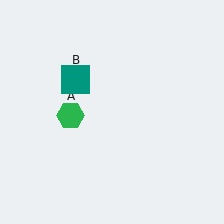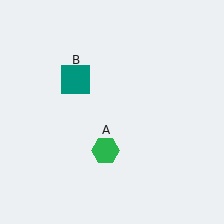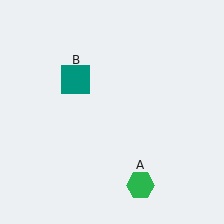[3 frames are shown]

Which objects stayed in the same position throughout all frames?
Teal square (object B) remained stationary.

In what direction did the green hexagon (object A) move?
The green hexagon (object A) moved down and to the right.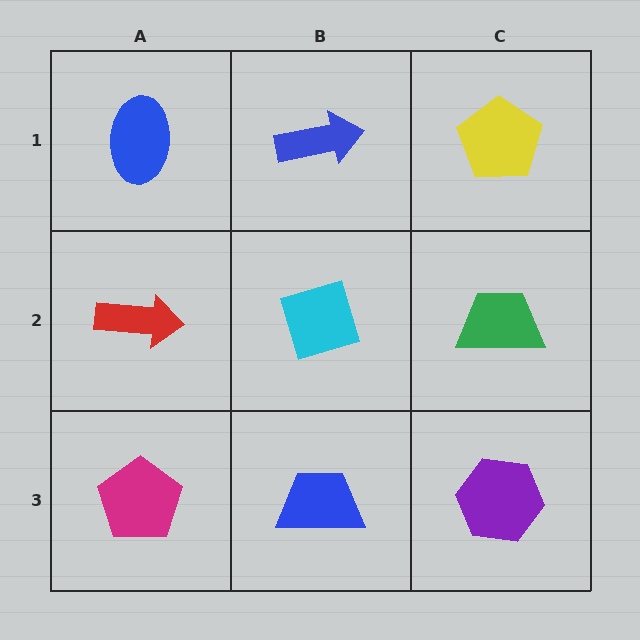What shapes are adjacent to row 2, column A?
A blue ellipse (row 1, column A), a magenta pentagon (row 3, column A), a cyan diamond (row 2, column B).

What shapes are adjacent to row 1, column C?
A green trapezoid (row 2, column C), a blue arrow (row 1, column B).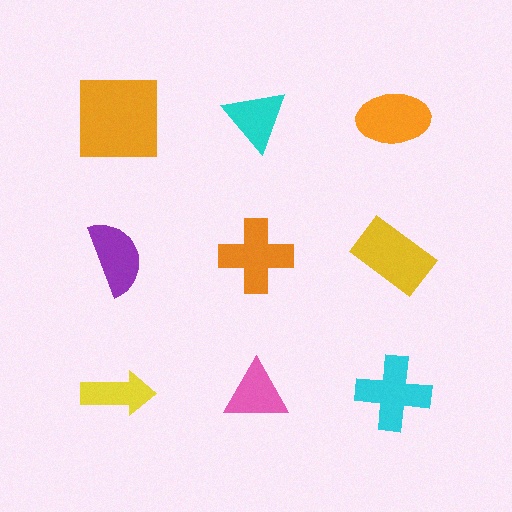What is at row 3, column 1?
A yellow arrow.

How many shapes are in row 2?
3 shapes.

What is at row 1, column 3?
An orange ellipse.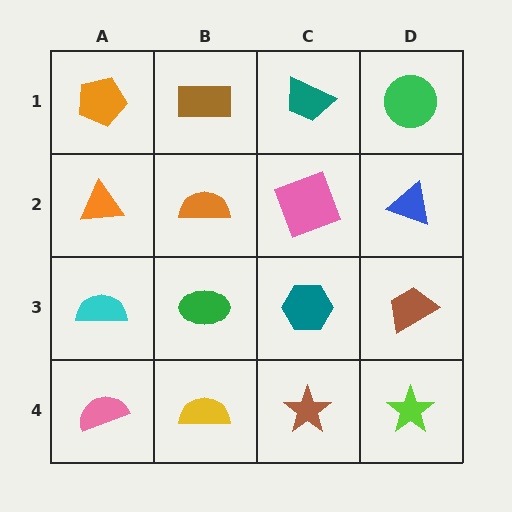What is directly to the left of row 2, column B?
An orange triangle.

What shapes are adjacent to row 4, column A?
A cyan semicircle (row 3, column A), a yellow semicircle (row 4, column B).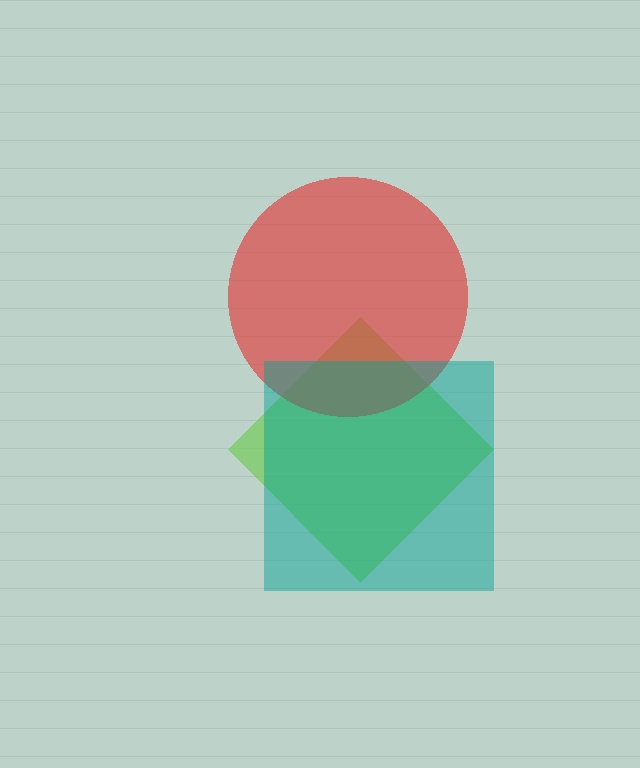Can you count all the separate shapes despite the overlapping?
Yes, there are 3 separate shapes.